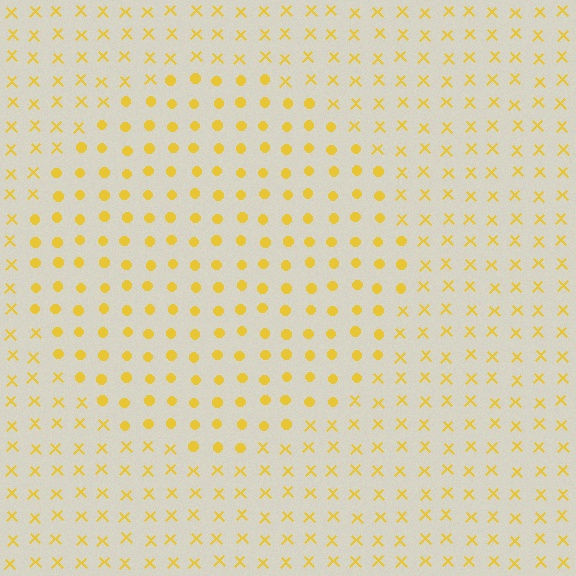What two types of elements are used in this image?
The image uses circles inside the circle region and X marks outside it.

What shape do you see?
I see a circle.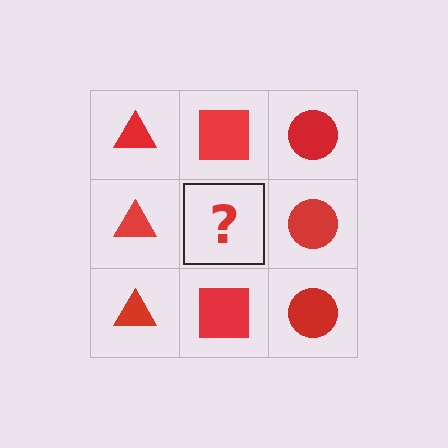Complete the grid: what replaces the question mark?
The question mark should be replaced with a red square.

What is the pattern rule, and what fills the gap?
The rule is that each column has a consistent shape. The gap should be filled with a red square.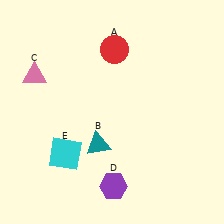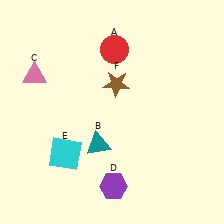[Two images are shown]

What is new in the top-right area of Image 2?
A brown star (F) was added in the top-right area of Image 2.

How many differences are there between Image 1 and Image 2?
There is 1 difference between the two images.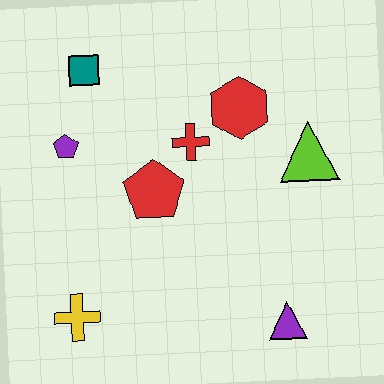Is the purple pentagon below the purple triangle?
No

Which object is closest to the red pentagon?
The red cross is closest to the red pentagon.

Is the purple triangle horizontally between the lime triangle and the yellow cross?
Yes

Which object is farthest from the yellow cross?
The lime triangle is farthest from the yellow cross.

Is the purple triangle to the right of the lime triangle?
No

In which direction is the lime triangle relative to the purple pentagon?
The lime triangle is to the right of the purple pentagon.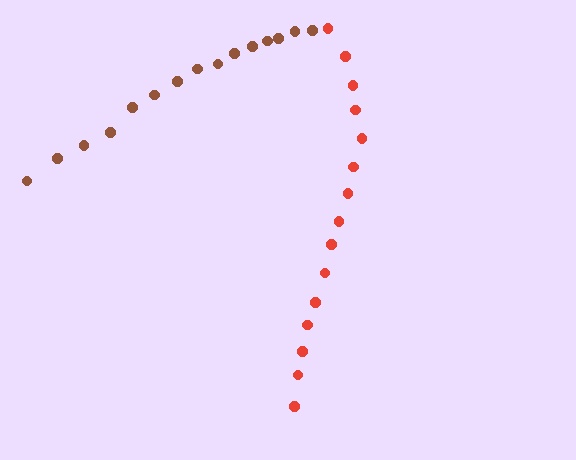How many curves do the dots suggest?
There are 2 distinct paths.